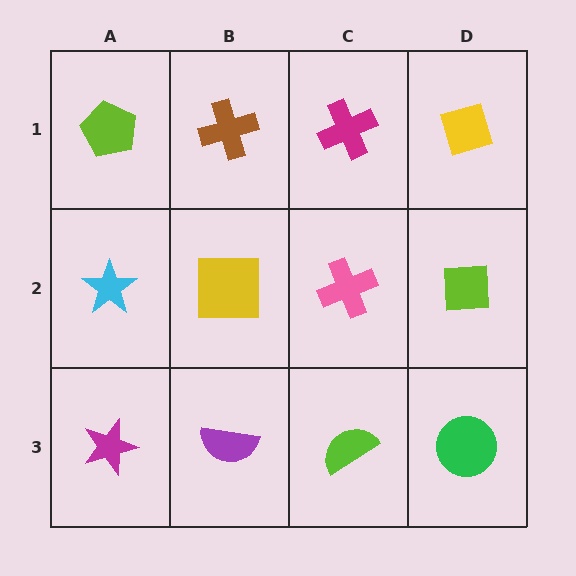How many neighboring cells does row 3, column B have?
3.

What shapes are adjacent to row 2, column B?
A brown cross (row 1, column B), a purple semicircle (row 3, column B), a cyan star (row 2, column A), a pink cross (row 2, column C).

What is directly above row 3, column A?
A cyan star.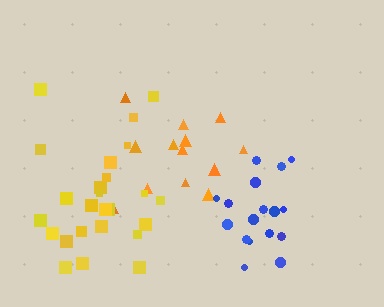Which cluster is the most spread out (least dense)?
Orange.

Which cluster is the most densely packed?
Blue.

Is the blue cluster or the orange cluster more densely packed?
Blue.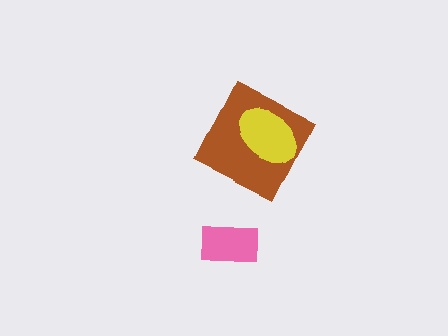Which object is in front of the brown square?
The yellow ellipse is in front of the brown square.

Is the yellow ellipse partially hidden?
No, no other shape covers it.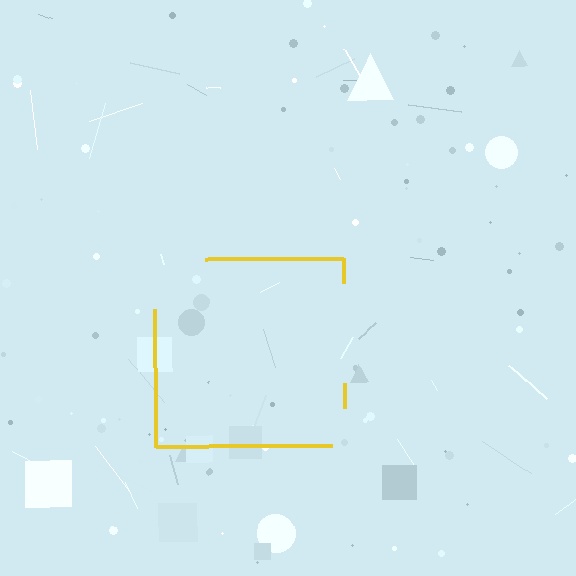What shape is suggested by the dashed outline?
The dashed outline suggests a square.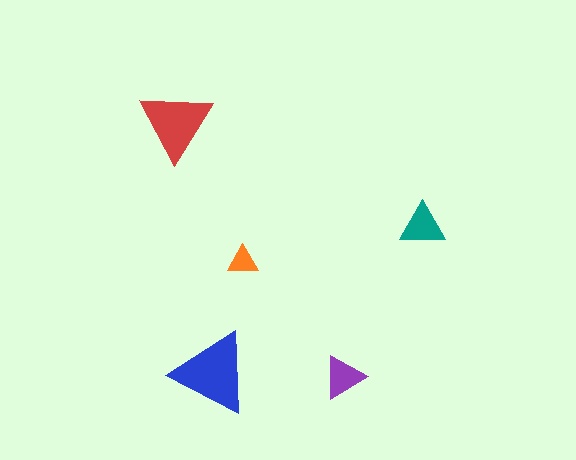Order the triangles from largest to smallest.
the blue one, the red one, the teal one, the purple one, the orange one.